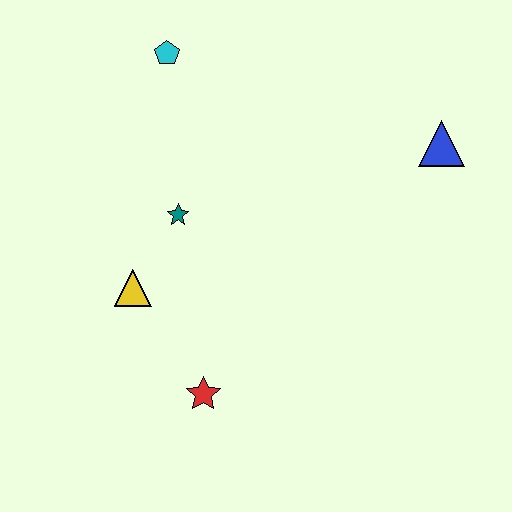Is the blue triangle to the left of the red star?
No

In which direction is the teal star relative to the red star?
The teal star is above the red star.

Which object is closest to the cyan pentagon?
The teal star is closest to the cyan pentagon.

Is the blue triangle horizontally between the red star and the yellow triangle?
No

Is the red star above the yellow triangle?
No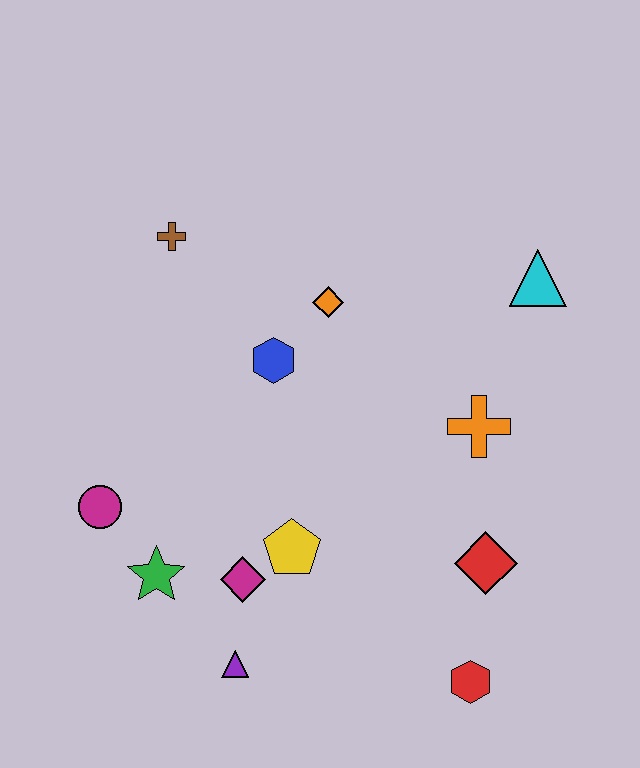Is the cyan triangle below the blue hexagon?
No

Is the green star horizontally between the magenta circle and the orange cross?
Yes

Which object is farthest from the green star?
The cyan triangle is farthest from the green star.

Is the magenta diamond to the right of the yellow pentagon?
No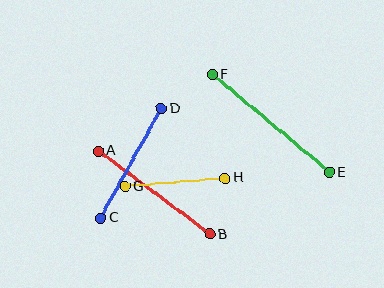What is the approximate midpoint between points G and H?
The midpoint is at approximately (175, 182) pixels.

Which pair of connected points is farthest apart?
Points E and F are farthest apart.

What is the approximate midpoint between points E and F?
The midpoint is at approximately (271, 124) pixels.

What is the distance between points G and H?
The distance is approximately 101 pixels.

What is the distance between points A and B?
The distance is approximately 139 pixels.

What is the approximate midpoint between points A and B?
The midpoint is at approximately (154, 193) pixels.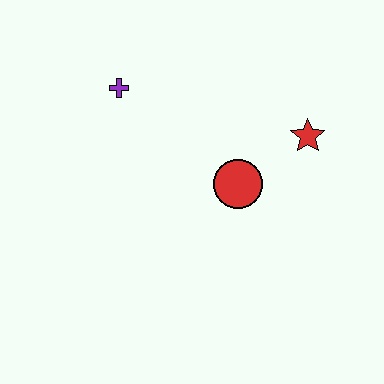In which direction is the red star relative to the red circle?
The red star is to the right of the red circle.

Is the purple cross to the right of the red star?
No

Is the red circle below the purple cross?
Yes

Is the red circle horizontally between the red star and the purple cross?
Yes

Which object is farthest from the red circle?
The purple cross is farthest from the red circle.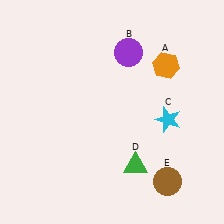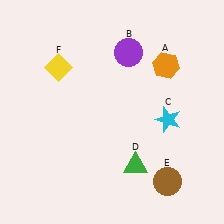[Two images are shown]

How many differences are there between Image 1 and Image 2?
There is 1 difference between the two images.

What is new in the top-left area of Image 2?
A yellow diamond (F) was added in the top-left area of Image 2.